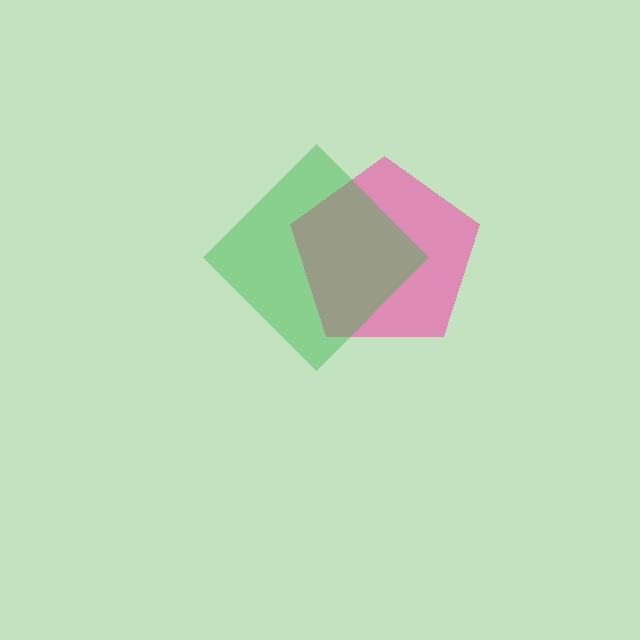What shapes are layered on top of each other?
The layered shapes are: a pink pentagon, a green diamond.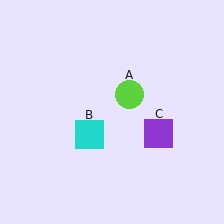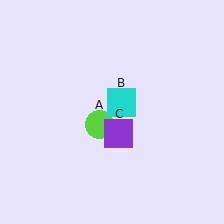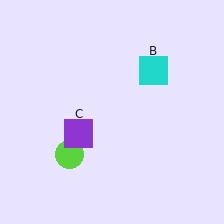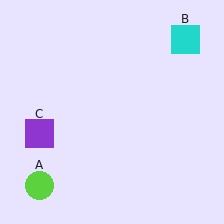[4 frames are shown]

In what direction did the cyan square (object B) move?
The cyan square (object B) moved up and to the right.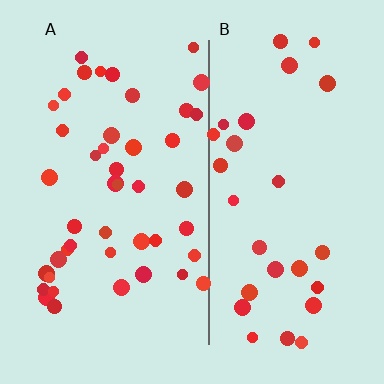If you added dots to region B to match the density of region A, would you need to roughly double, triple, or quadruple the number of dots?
Approximately double.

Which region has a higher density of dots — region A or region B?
A (the left).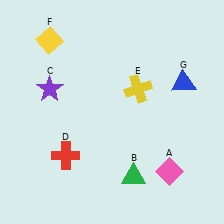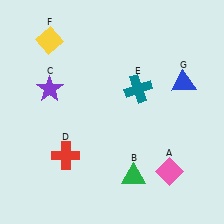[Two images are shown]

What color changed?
The cross (E) changed from yellow in Image 1 to teal in Image 2.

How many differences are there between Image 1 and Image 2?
There is 1 difference between the two images.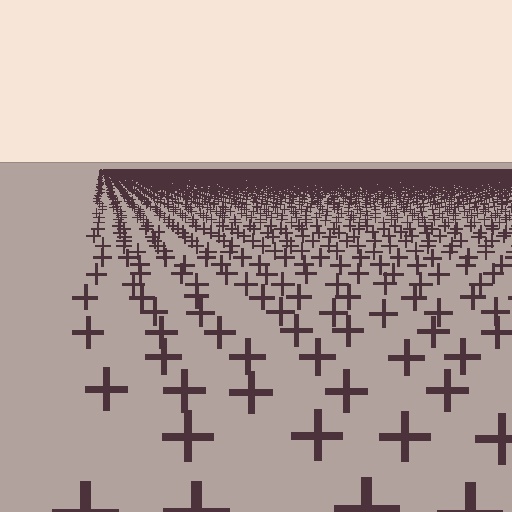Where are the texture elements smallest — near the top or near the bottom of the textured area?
Near the top.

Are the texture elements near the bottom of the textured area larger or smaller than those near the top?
Larger. Near the bottom, elements are closer to the viewer and appear at a bigger on-screen size.